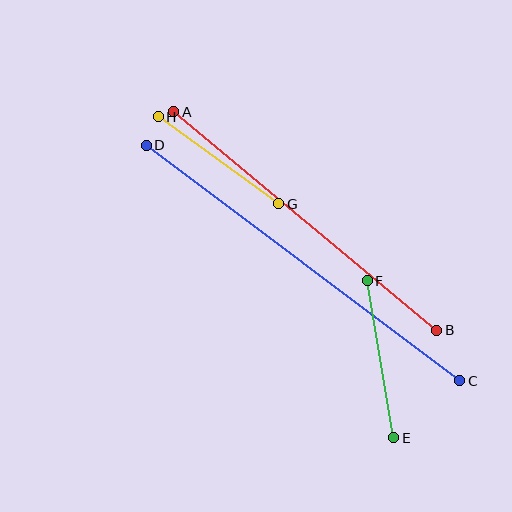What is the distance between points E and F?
The distance is approximately 159 pixels.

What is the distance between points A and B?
The distance is approximately 342 pixels.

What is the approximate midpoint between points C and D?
The midpoint is at approximately (303, 263) pixels.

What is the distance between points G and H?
The distance is approximately 149 pixels.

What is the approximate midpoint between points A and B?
The midpoint is at approximately (305, 221) pixels.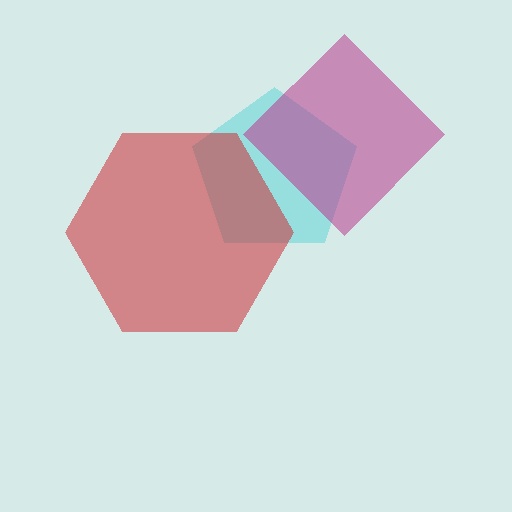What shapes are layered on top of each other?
The layered shapes are: a cyan pentagon, a magenta diamond, a red hexagon.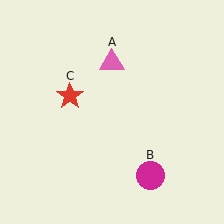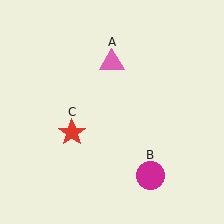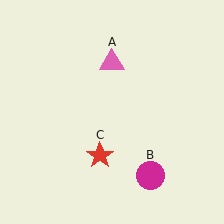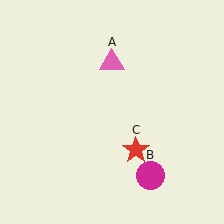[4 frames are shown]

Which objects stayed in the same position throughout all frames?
Pink triangle (object A) and magenta circle (object B) remained stationary.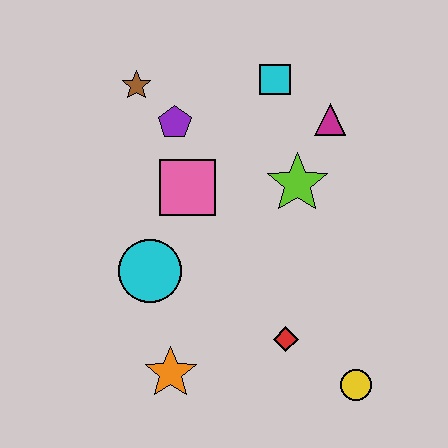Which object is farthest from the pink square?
The yellow circle is farthest from the pink square.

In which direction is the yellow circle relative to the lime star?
The yellow circle is below the lime star.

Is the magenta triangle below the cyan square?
Yes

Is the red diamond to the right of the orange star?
Yes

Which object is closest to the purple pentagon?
The brown star is closest to the purple pentagon.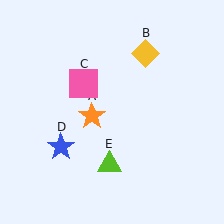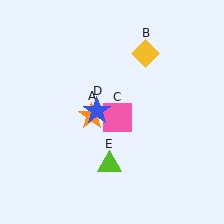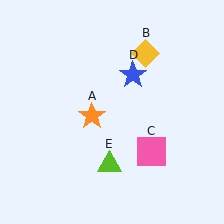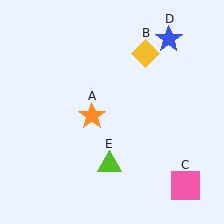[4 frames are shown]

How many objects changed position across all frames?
2 objects changed position: pink square (object C), blue star (object D).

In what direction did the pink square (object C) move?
The pink square (object C) moved down and to the right.